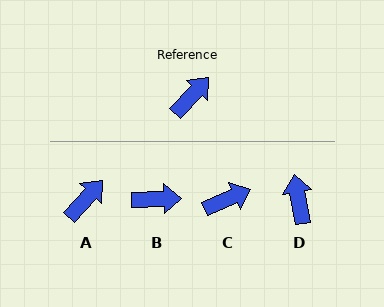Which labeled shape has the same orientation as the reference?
A.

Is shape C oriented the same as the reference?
No, it is off by about 24 degrees.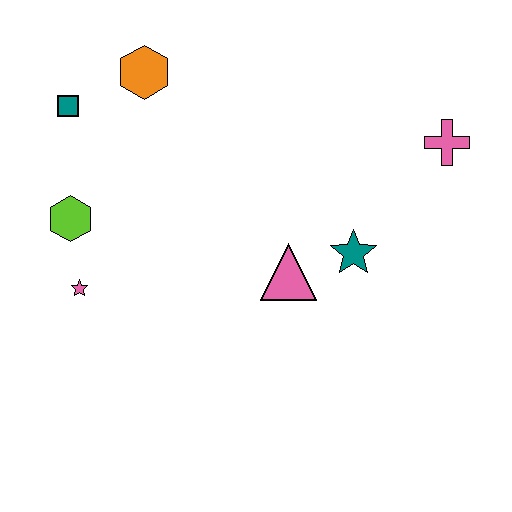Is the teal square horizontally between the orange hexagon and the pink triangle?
No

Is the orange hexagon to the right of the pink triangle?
No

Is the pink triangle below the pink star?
No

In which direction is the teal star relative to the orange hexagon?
The teal star is to the right of the orange hexagon.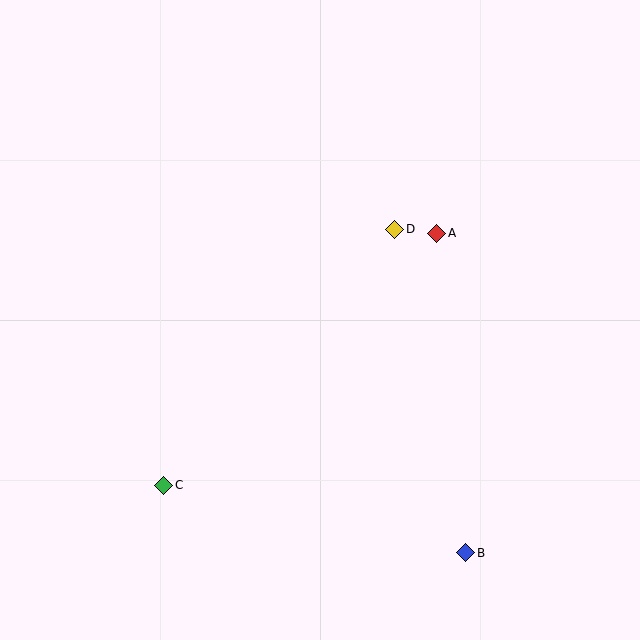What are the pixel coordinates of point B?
Point B is at (466, 553).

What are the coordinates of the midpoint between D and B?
The midpoint between D and B is at (430, 391).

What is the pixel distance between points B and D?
The distance between B and D is 331 pixels.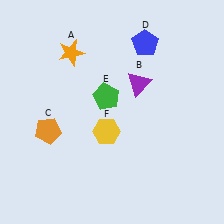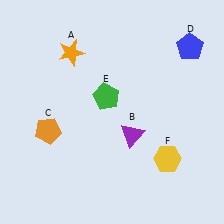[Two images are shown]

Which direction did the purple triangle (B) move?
The purple triangle (B) moved down.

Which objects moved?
The objects that moved are: the purple triangle (B), the blue pentagon (D), the yellow hexagon (F).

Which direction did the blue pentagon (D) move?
The blue pentagon (D) moved right.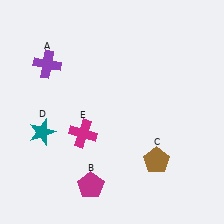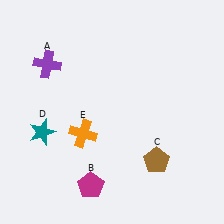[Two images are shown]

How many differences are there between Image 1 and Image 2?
There is 1 difference between the two images.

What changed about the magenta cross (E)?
In Image 1, E is magenta. In Image 2, it changed to orange.